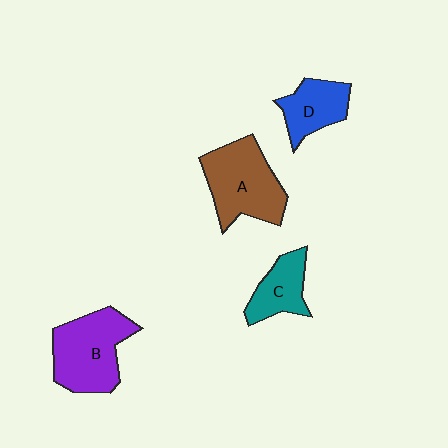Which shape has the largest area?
Shape B (purple).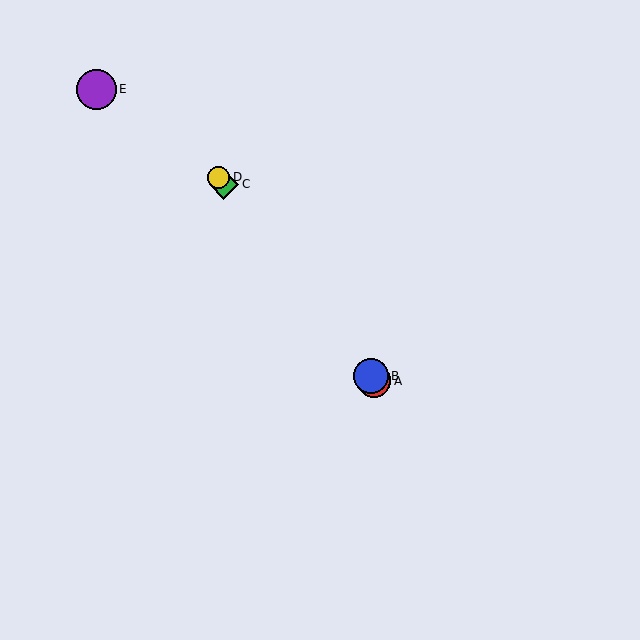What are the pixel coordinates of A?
Object A is at (374, 381).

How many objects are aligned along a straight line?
4 objects (A, B, C, D) are aligned along a straight line.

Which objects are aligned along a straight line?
Objects A, B, C, D are aligned along a straight line.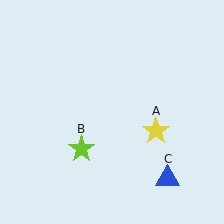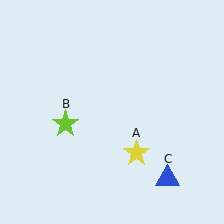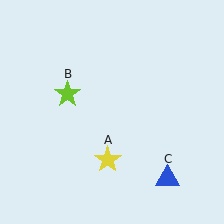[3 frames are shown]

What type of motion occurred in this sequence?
The yellow star (object A), lime star (object B) rotated clockwise around the center of the scene.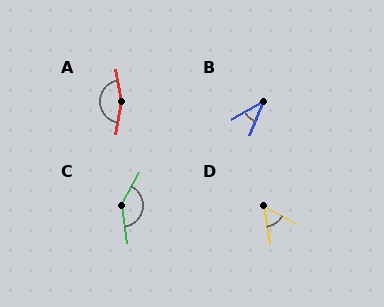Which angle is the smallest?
B, at approximately 38 degrees.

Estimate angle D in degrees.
Approximately 51 degrees.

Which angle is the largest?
A, at approximately 161 degrees.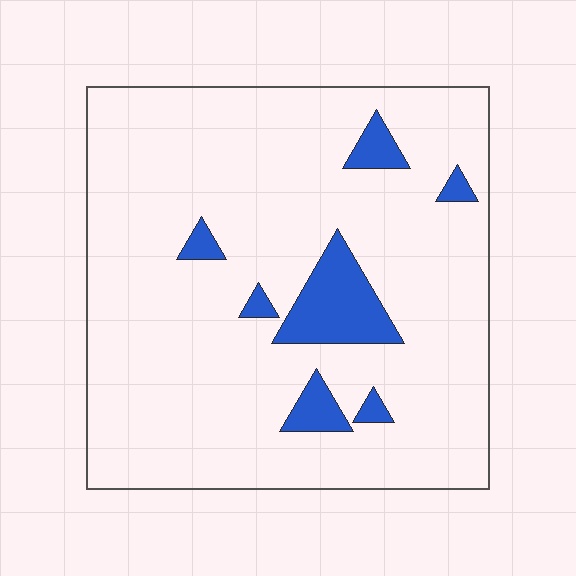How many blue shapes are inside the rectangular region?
7.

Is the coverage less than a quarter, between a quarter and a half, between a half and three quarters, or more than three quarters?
Less than a quarter.